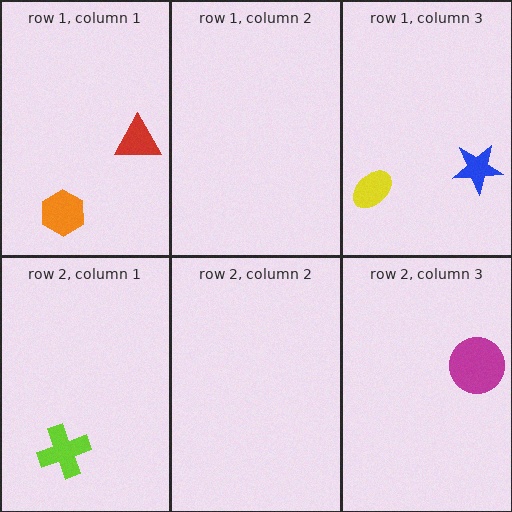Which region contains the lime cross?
The row 2, column 1 region.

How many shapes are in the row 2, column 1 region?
1.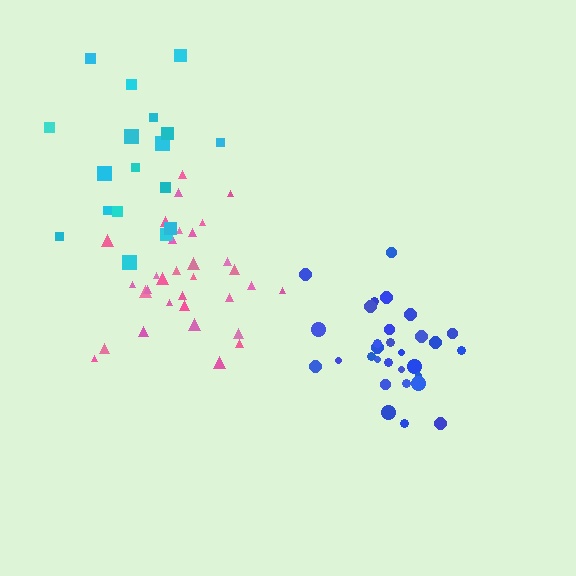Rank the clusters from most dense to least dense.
blue, pink, cyan.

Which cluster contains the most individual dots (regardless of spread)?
Pink (32).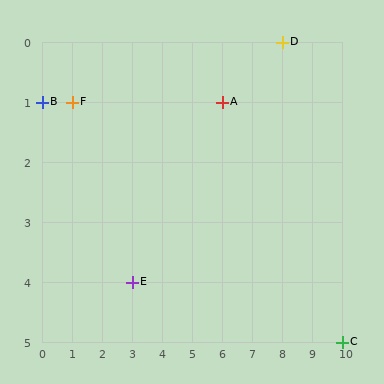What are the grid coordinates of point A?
Point A is at grid coordinates (6, 1).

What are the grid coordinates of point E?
Point E is at grid coordinates (3, 4).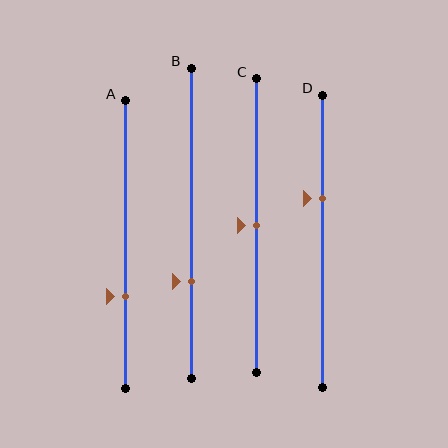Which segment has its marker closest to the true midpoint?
Segment C has its marker closest to the true midpoint.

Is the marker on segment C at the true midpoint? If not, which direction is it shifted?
Yes, the marker on segment C is at the true midpoint.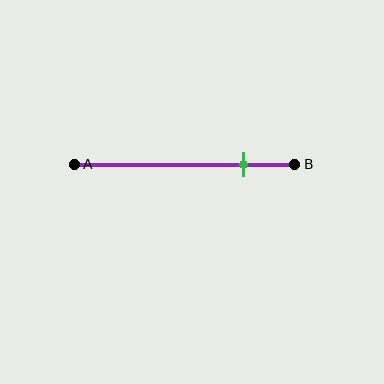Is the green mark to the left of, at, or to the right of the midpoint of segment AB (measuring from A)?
The green mark is to the right of the midpoint of segment AB.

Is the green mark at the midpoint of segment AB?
No, the mark is at about 75% from A, not at the 50% midpoint.